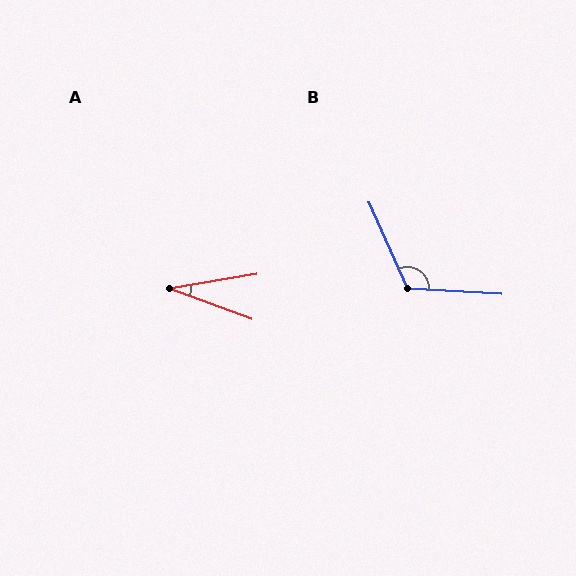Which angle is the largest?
B, at approximately 118 degrees.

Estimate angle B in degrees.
Approximately 118 degrees.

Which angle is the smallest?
A, at approximately 30 degrees.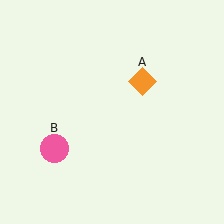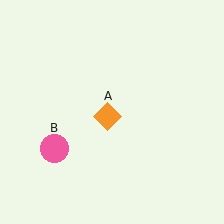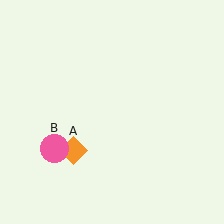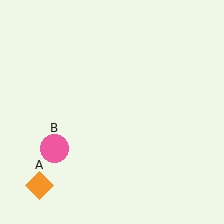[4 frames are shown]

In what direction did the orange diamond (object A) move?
The orange diamond (object A) moved down and to the left.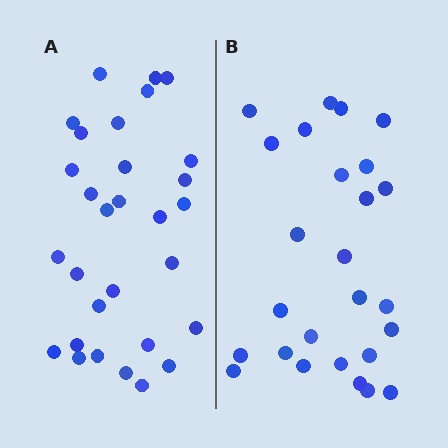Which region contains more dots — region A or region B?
Region A (the left region) has more dots.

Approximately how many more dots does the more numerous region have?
Region A has about 4 more dots than region B.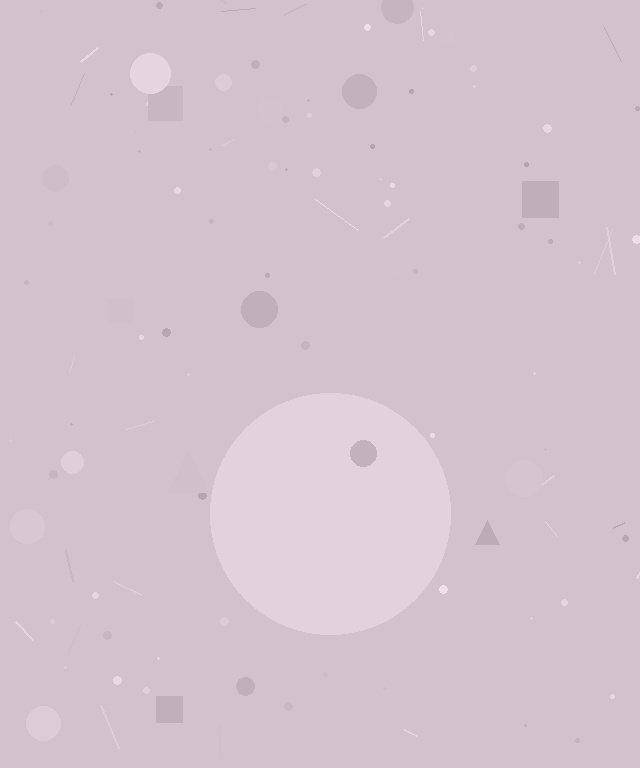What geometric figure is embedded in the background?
A circle is embedded in the background.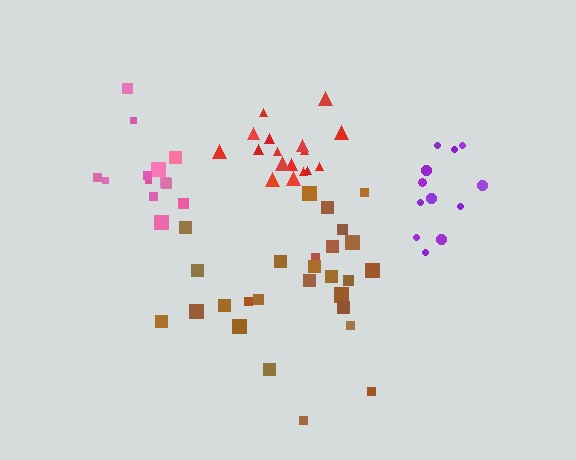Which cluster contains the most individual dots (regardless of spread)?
Brown (28).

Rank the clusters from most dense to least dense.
red, pink, purple, brown.